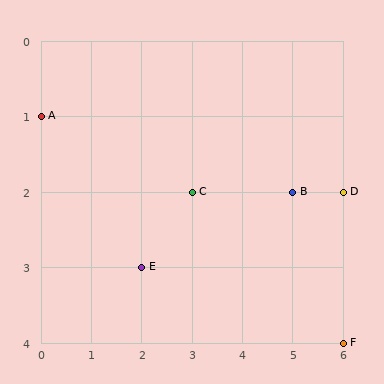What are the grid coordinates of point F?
Point F is at grid coordinates (6, 4).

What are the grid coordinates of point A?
Point A is at grid coordinates (0, 1).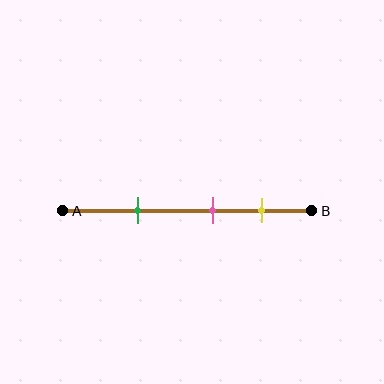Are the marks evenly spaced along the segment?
Yes, the marks are approximately evenly spaced.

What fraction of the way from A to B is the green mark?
The green mark is approximately 30% (0.3) of the way from A to B.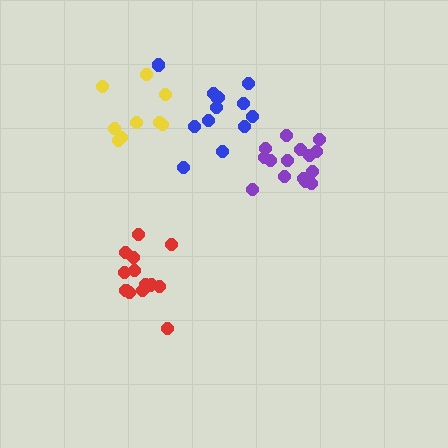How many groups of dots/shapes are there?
There are 4 groups.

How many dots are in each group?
Group 1: 15 dots, Group 2: 15 dots, Group 3: 9 dots, Group 4: 13 dots (52 total).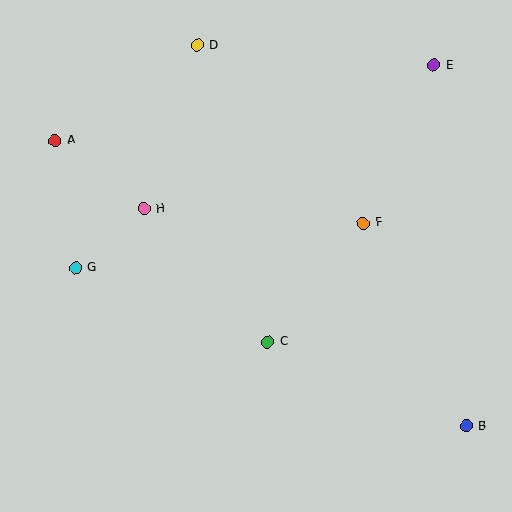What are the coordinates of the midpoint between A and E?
The midpoint between A and E is at (244, 103).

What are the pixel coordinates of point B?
Point B is at (467, 426).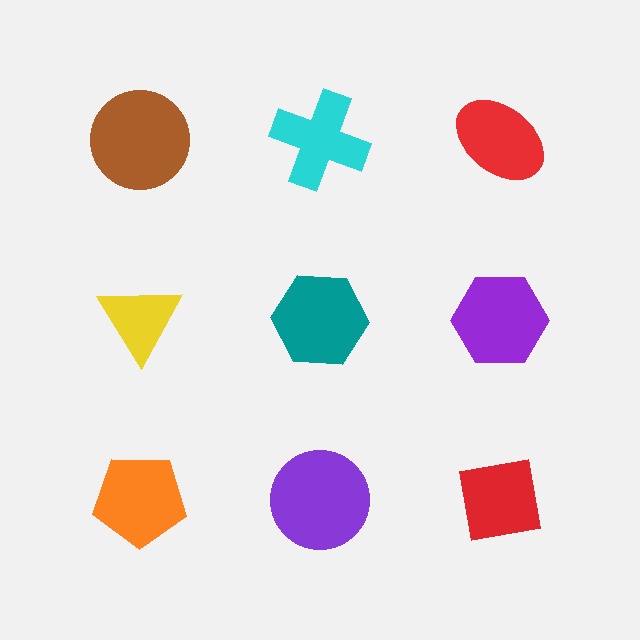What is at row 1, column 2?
A cyan cross.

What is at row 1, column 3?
A red ellipse.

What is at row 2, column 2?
A teal hexagon.